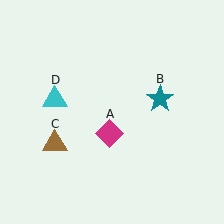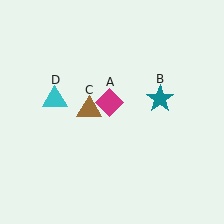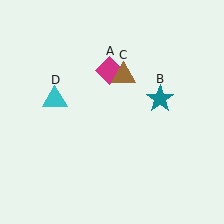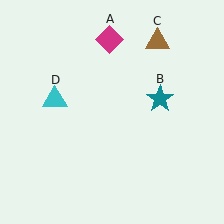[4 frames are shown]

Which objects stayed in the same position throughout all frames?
Teal star (object B) and cyan triangle (object D) remained stationary.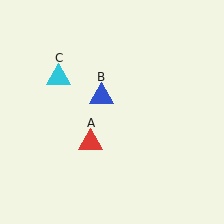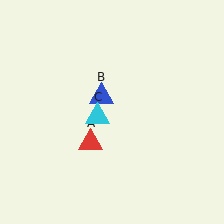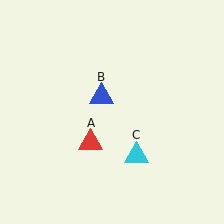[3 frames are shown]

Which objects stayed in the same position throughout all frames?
Red triangle (object A) and blue triangle (object B) remained stationary.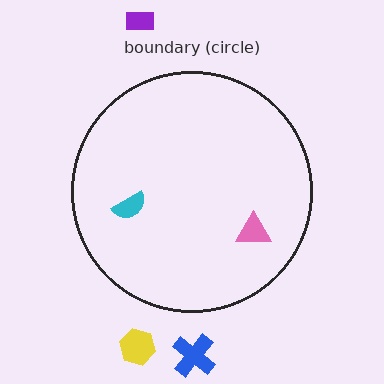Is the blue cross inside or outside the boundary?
Outside.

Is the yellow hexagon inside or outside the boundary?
Outside.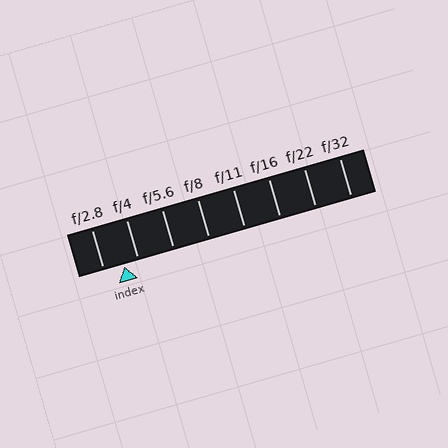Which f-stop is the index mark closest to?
The index mark is closest to f/4.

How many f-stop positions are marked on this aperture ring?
There are 8 f-stop positions marked.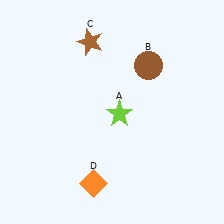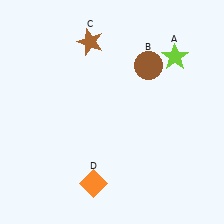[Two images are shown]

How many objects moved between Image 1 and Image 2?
1 object moved between the two images.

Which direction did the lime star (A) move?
The lime star (A) moved up.